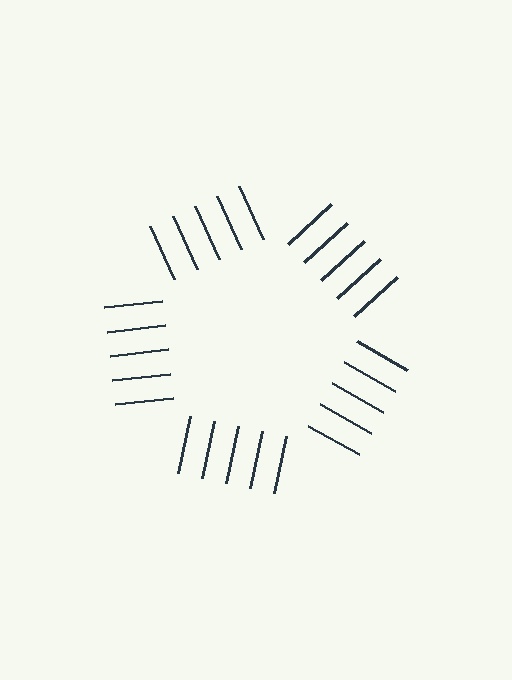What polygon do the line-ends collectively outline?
An illusory pentagon — the line segments terminate on its edges but no continuous stroke is drawn.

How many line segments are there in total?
25 — 5 along each of the 5 edges.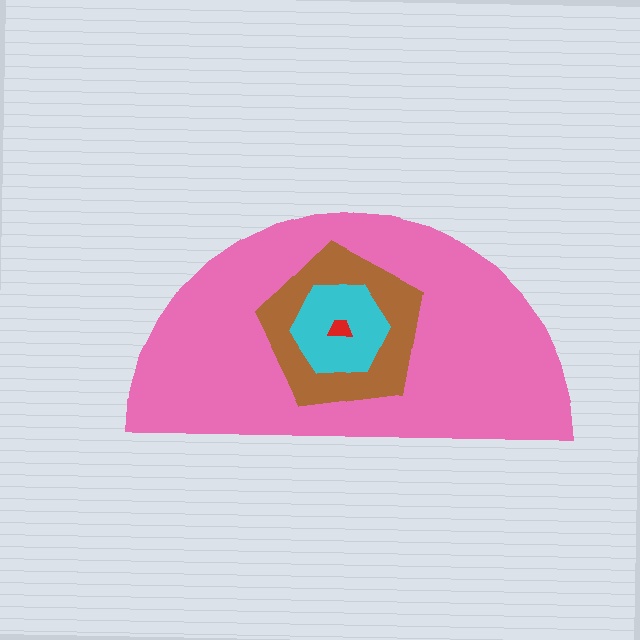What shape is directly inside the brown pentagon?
The cyan hexagon.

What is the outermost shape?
The pink semicircle.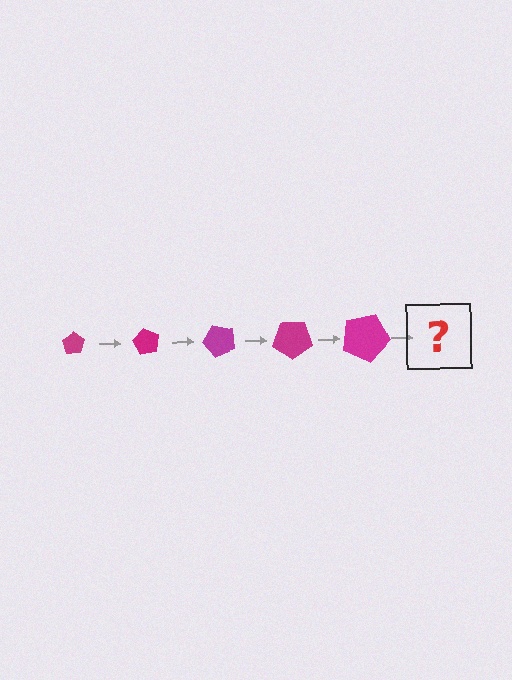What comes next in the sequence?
The next element should be a pentagon, larger than the previous one and rotated 300 degrees from the start.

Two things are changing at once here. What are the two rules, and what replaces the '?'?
The two rules are that the pentagon grows larger each step and it rotates 60 degrees each step. The '?' should be a pentagon, larger than the previous one and rotated 300 degrees from the start.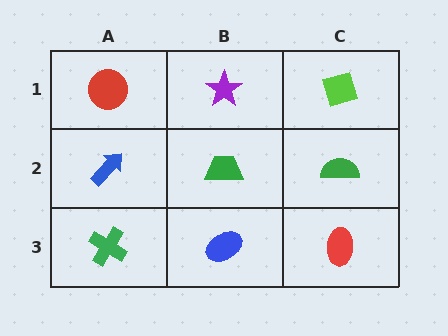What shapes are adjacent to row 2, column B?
A purple star (row 1, column B), a blue ellipse (row 3, column B), a blue arrow (row 2, column A), a green semicircle (row 2, column C).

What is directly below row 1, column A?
A blue arrow.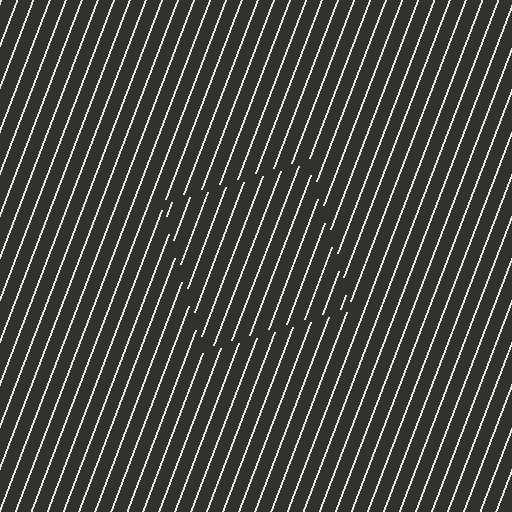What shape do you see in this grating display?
An illusory square. The interior of the shape contains the same grating, shifted by half a period — the contour is defined by the phase discontinuity where line-ends from the inner and outer gratings abut.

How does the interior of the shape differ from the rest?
The interior of the shape contains the same grating, shifted by half a period — the contour is defined by the phase discontinuity where line-ends from the inner and outer gratings abut.